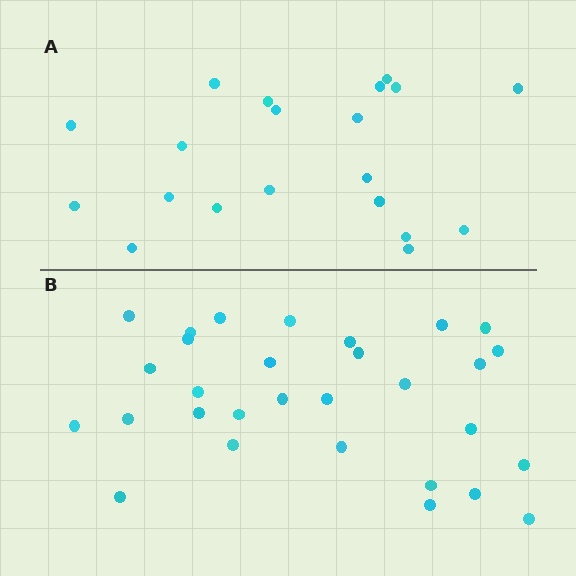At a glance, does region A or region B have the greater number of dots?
Region B (the bottom region) has more dots.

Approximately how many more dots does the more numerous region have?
Region B has roughly 10 or so more dots than region A.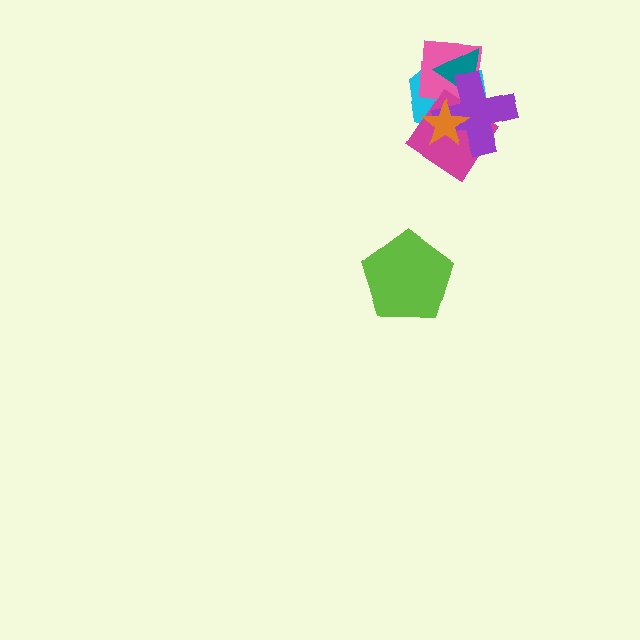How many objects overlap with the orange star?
3 objects overlap with the orange star.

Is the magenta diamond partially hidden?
Yes, it is partially covered by another shape.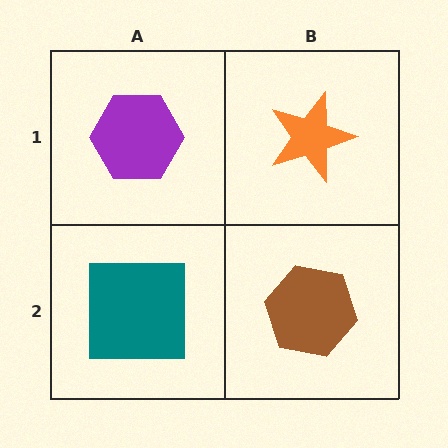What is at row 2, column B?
A brown hexagon.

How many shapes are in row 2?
2 shapes.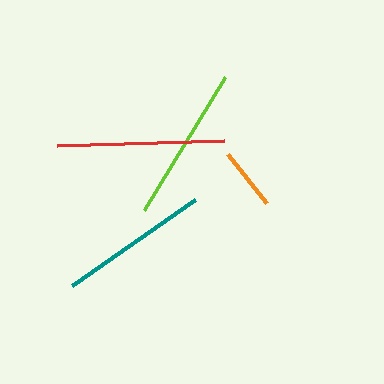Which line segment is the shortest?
The orange line is the shortest at approximately 63 pixels.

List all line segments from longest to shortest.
From longest to shortest: red, lime, teal, orange.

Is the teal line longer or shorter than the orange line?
The teal line is longer than the orange line.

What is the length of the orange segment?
The orange segment is approximately 63 pixels long.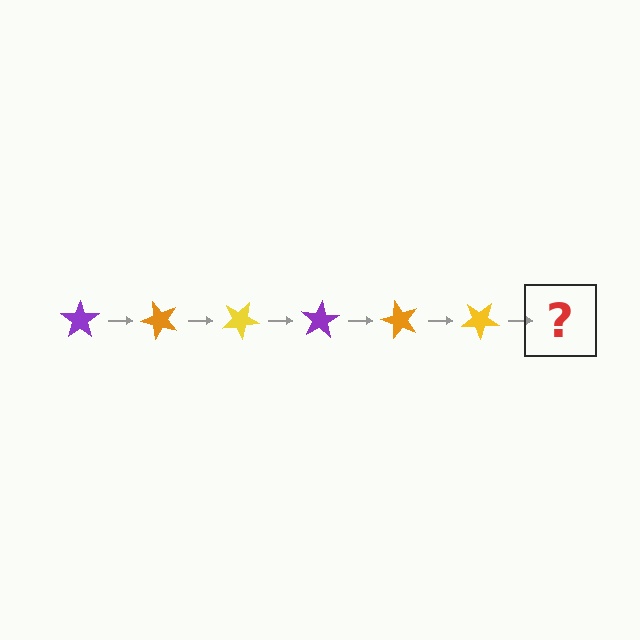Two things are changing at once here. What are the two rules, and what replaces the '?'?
The two rules are that it rotates 50 degrees each step and the color cycles through purple, orange, and yellow. The '?' should be a purple star, rotated 300 degrees from the start.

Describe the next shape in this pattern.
It should be a purple star, rotated 300 degrees from the start.